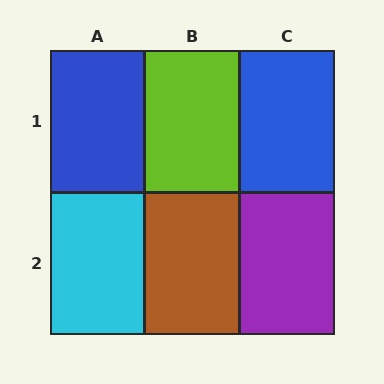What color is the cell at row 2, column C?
Purple.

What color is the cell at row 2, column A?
Cyan.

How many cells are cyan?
1 cell is cyan.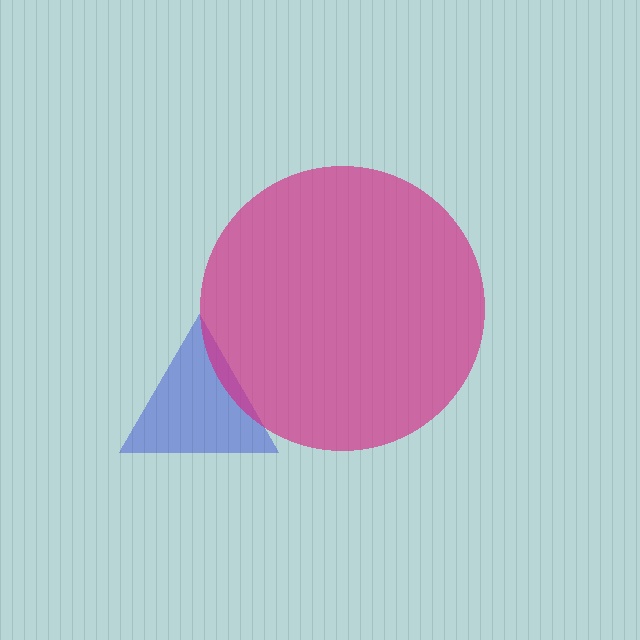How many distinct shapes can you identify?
There are 2 distinct shapes: a blue triangle, a magenta circle.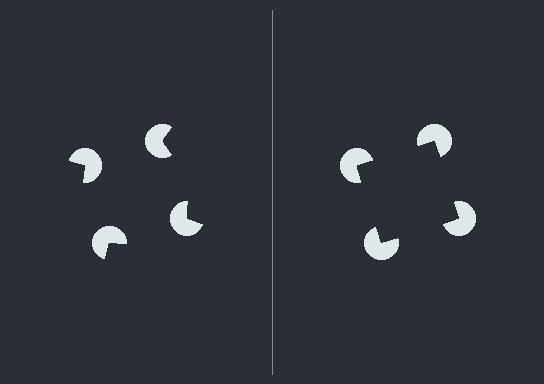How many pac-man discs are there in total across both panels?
8 — 4 on each side.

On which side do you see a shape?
An illusory square appears on the right side. On the left side the wedge cuts are rotated, so no coherent shape forms.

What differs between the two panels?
The pac-man discs are positioned identically on both sides; only the wedge orientations differ. On the right they align to a square; on the left they are misaligned.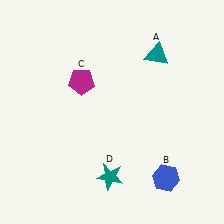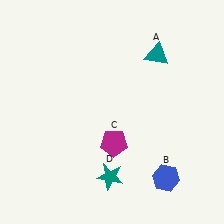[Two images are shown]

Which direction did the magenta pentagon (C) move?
The magenta pentagon (C) moved down.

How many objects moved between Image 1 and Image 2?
1 object moved between the two images.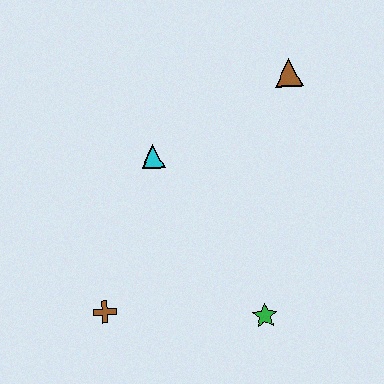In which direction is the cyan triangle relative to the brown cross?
The cyan triangle is above the brown cross.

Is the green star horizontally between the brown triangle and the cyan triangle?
Yes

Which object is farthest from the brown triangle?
The brown cross is farthest from the brown triangle.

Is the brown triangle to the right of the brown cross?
Yes